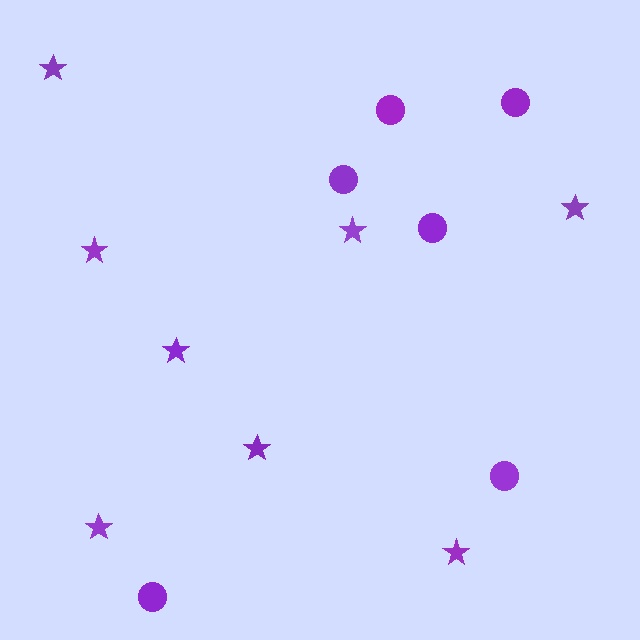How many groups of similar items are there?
There are 2 groups: one group of stars (8) and one group of circles (6).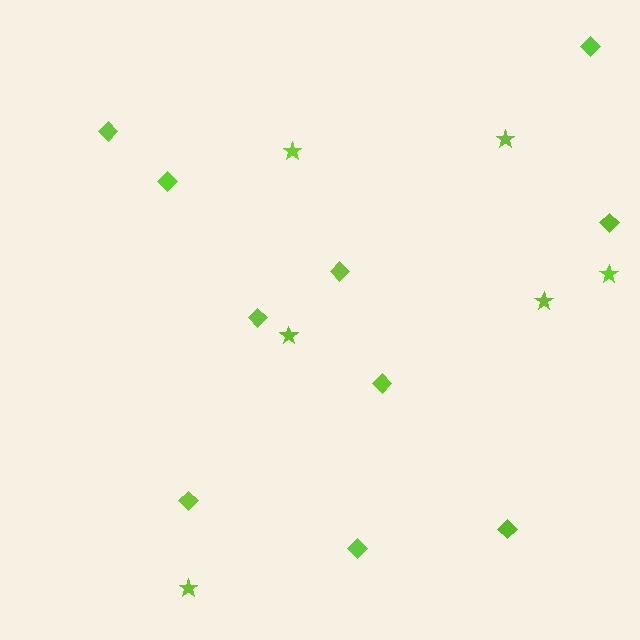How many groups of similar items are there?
There are 2 groups: one group of diamonds (10) and one group of stars (6).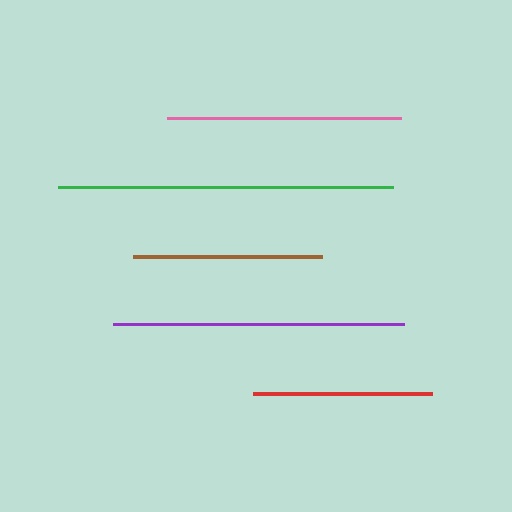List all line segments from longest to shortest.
From longest to shortest: green, purple, pink, brown, red.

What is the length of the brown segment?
The brown segment is approximately 188 pixels long.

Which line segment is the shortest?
The red line is the shortest at approximately 180 pixels.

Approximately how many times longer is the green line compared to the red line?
The green line is approximately 1.9 times the length of the red line.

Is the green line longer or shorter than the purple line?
The green line is longer than the purple line.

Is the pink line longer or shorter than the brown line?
The pink line is longer than the brown line.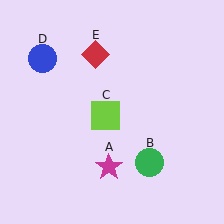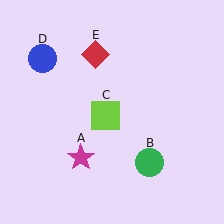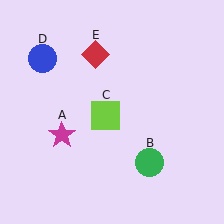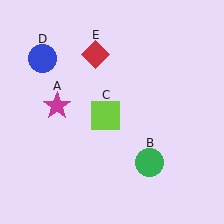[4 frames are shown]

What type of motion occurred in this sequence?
The magenta star (object A) rotated clockwise around the center of the scene.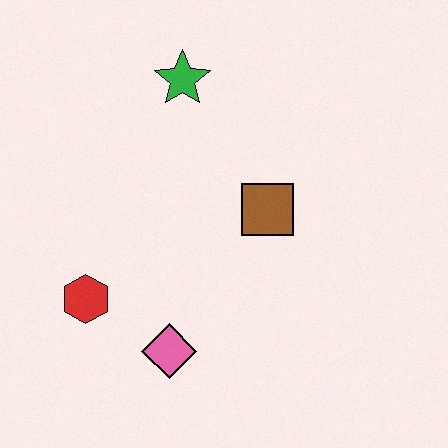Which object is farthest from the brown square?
The red hexagon is farthest from the brown square.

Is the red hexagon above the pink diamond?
Yes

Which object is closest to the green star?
The brown square is closest to the green star.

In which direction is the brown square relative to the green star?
The brown square is below the green star.